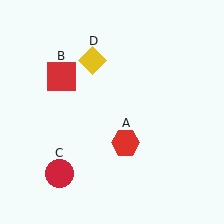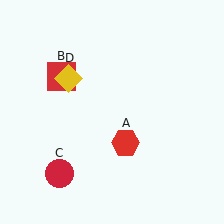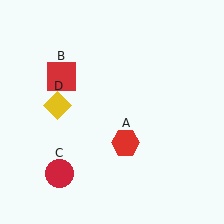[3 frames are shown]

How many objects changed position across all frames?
1 object changed position: yellow diamond (object D).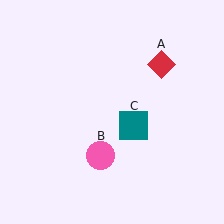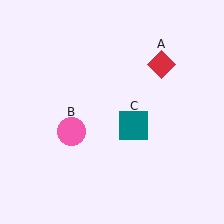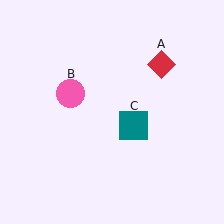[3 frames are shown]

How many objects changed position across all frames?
1 object changed position: pink circle (object B).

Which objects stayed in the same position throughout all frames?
Red diamond (object A) and teal square (object C) remained stationary.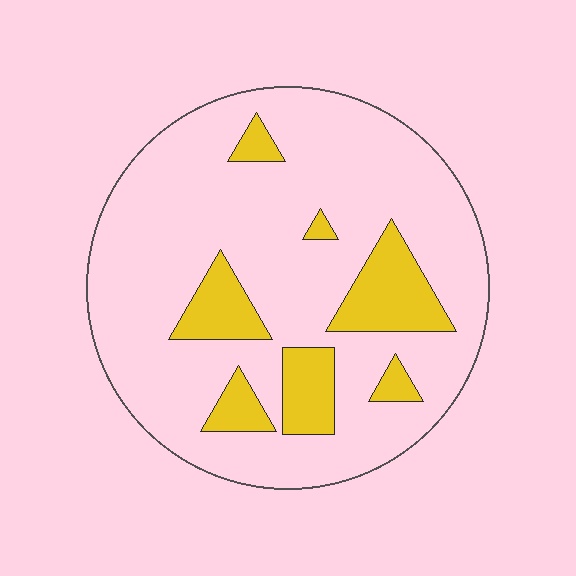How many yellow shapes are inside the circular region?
7.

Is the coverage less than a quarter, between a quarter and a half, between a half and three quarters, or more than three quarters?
Less than a quarter.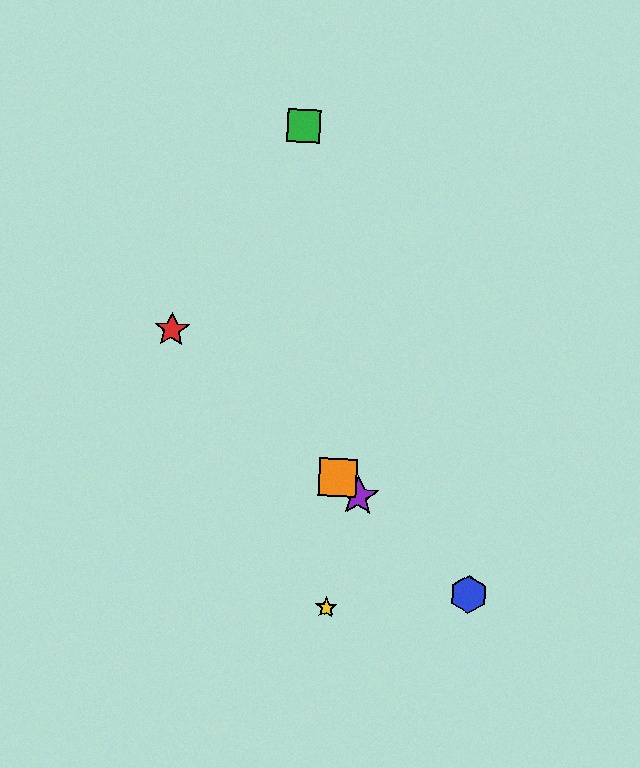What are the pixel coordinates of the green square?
The green square is at (304, 126).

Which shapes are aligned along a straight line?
The red star, the blue hexagon, the purple star, the orange square are aligned along a straight line.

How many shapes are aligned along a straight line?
4 shapes (the red star, the blue hexagon, the purple star, the orange square) are aligned along a straight line.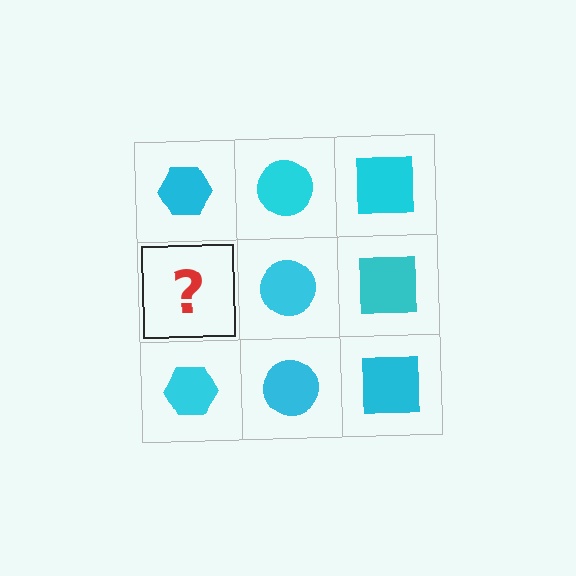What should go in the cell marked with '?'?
The missing cell should contain a cyan hexagon.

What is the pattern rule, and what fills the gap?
The rule is that each column has a consistent shape. The gap should be filled with a cyan hexagon.